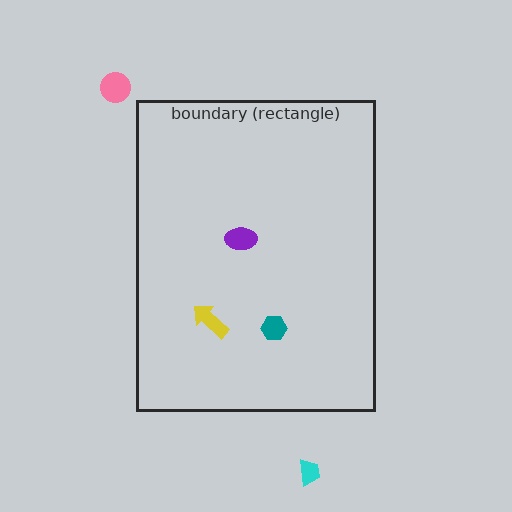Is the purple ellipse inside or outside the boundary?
Inside.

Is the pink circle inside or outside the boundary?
Outside.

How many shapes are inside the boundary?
3 inside, 2 outside.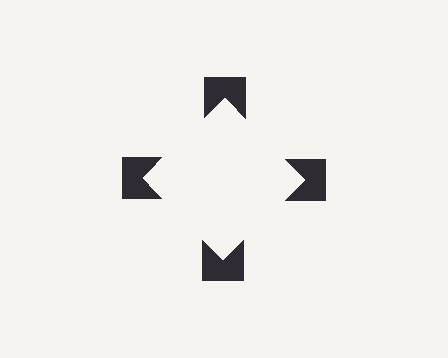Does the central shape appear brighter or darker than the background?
It typically appears slightly brighter than the background, even though no actual brightness change is drawn.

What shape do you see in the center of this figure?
An illusory square — its edges are inferred from the aligned wedge cuts in the notched squares, not physically drawn.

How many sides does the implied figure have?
4 sides.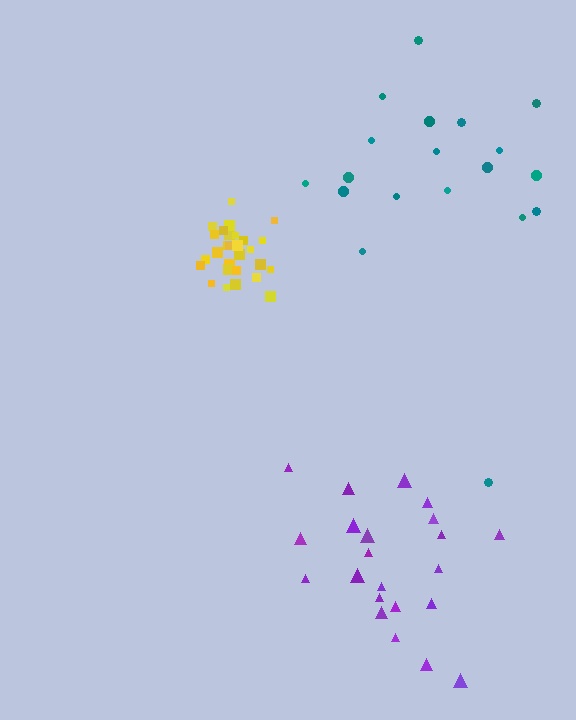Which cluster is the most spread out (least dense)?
Teal.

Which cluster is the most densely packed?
Yellow.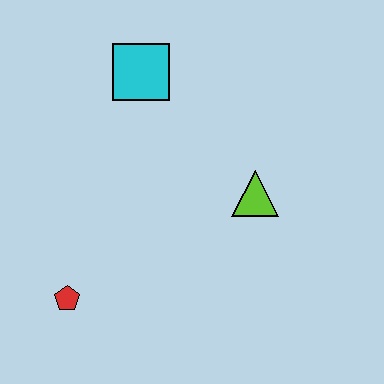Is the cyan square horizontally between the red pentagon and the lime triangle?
Yes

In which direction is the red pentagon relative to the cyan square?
The red pentagon is below the cyan square.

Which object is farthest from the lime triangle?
The red pentagon is farthest from the lime triangle.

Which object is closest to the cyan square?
The lime triangle is closest to the cyan square.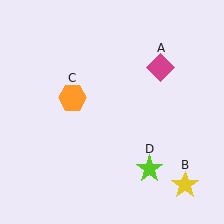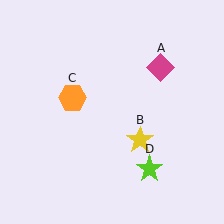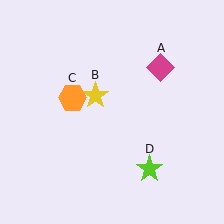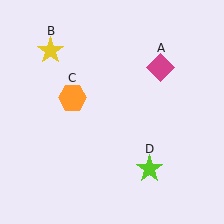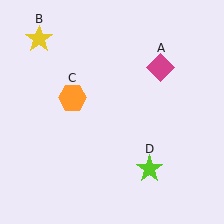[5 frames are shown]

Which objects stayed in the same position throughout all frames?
Magenta diamond (object A) and orange hexagon (object C) and lime star (object D) remained stationary.